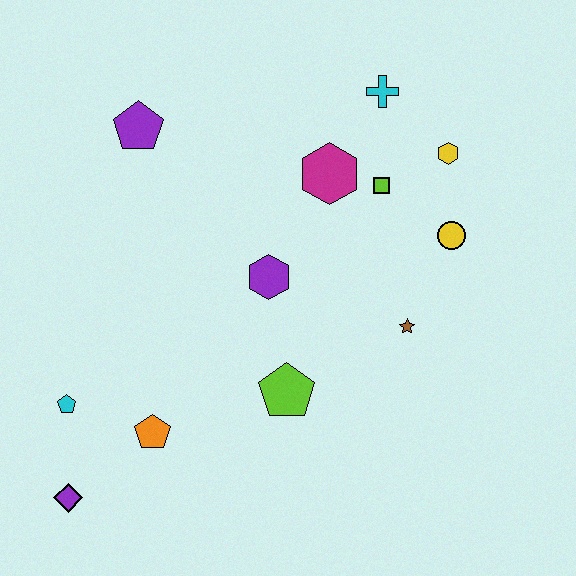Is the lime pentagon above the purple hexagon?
No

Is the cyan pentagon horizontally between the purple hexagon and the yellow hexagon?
No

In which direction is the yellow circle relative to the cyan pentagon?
The yellow circle is to the right of the cyan pentagon.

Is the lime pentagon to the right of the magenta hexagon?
No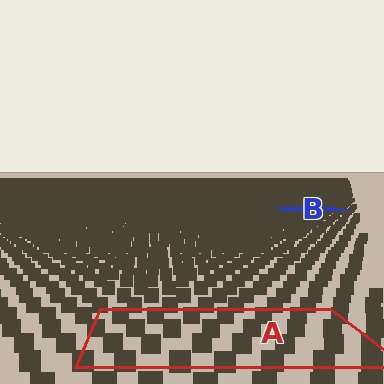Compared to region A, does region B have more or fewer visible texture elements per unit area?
Region B has more texture elements per unit area — they are packed more densely because it is farther away.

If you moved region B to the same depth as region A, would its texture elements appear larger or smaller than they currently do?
They would appear larger. At a closer depth, the same texture elements are projected at a bigger on-screen size.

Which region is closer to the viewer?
Region A is closer. The texture elements there are larger and more spread out.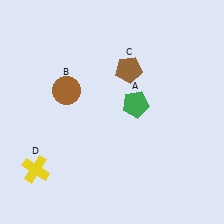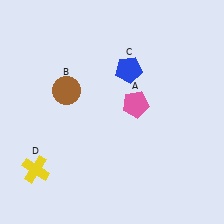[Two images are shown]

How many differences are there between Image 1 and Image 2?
There are 2 differences between the two images.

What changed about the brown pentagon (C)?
In Image 1, C is brown. In Image 2, it changed to blue.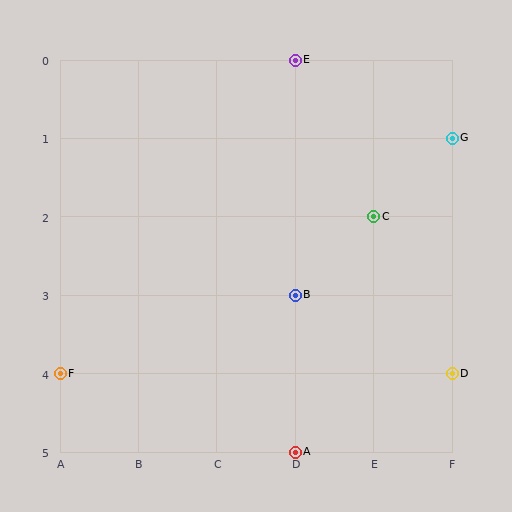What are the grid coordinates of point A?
Point A is at grid coordinates (D, 5).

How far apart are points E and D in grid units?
Points E and D are 2 columns and 4 rows apart (about 4.5 grid units diagonally).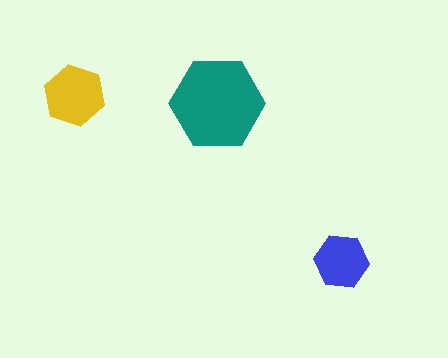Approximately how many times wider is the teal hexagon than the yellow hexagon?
About 1.5 times wider.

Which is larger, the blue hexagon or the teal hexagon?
The teal one.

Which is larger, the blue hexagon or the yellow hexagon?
The yellow one.